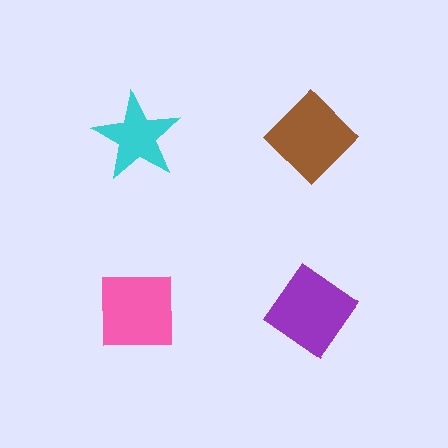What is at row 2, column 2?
A purple diamond.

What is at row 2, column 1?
A pink square.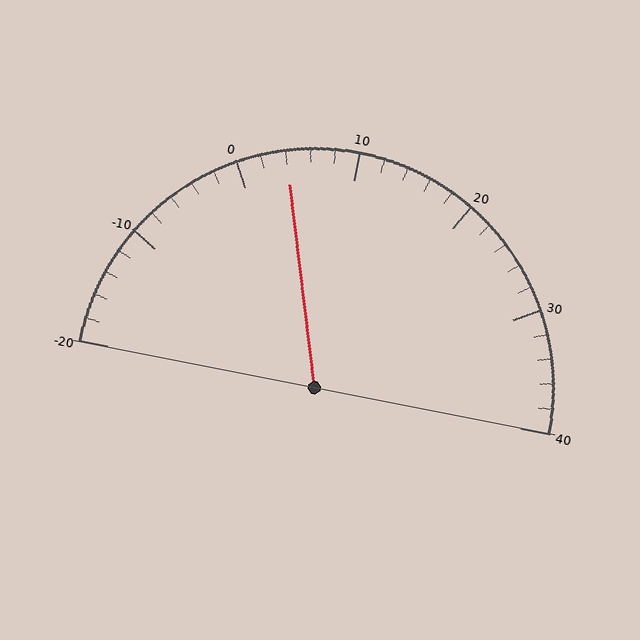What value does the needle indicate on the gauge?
The needle indicates approximately 4.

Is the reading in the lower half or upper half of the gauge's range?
The reading is in the lower half of the range (-20 to 40).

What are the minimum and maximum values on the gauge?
The gauge ranges from -20 to 40.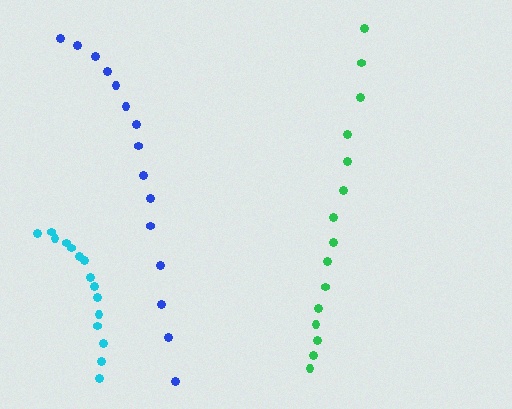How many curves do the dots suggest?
There are 3 distinct paths.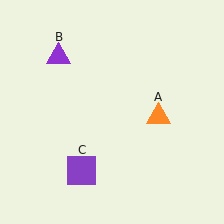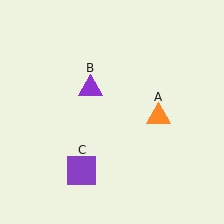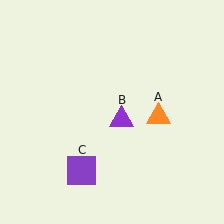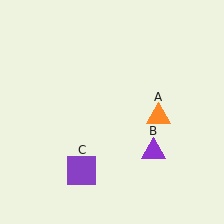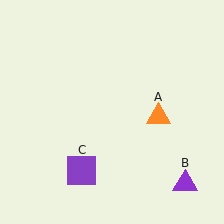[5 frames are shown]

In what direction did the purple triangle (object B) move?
The purple triangle (object B) moved down and to the right.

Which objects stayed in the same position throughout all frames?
Orange triangle (object A) and purple square (object C) remained stationary.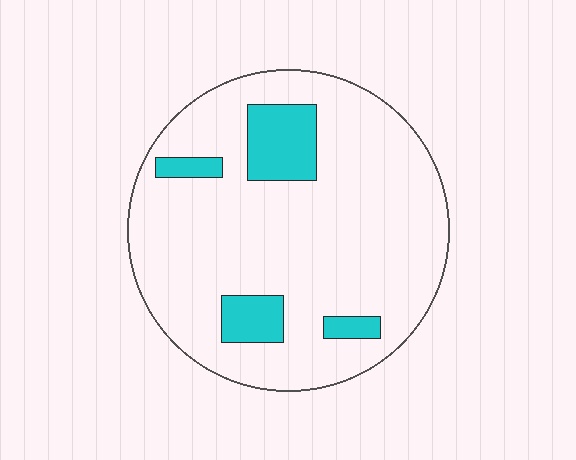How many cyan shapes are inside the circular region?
4.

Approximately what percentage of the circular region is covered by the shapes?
Approximately 15%.